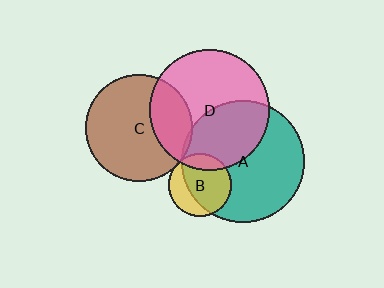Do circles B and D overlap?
Yes.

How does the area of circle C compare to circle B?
Approximately 2.9 times.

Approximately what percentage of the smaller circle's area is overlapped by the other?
Approximately 15%.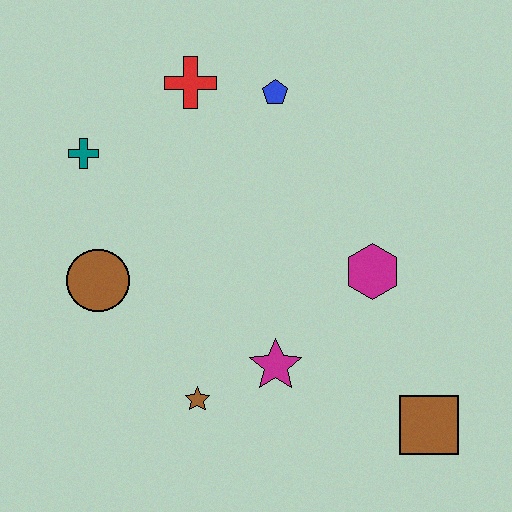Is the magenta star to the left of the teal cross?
No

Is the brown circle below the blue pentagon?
Yes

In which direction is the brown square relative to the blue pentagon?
The brown square is below the blue pentagon.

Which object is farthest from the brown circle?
The brown square is farthest from the brown circle.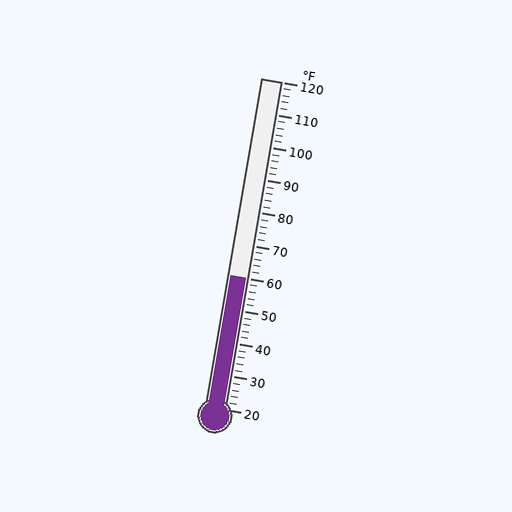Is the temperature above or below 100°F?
The temperature is below 100°F.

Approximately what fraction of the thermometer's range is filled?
The thermometer is filled to approximately 40% of its range.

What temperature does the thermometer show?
The thermometer shows approximately 60°F.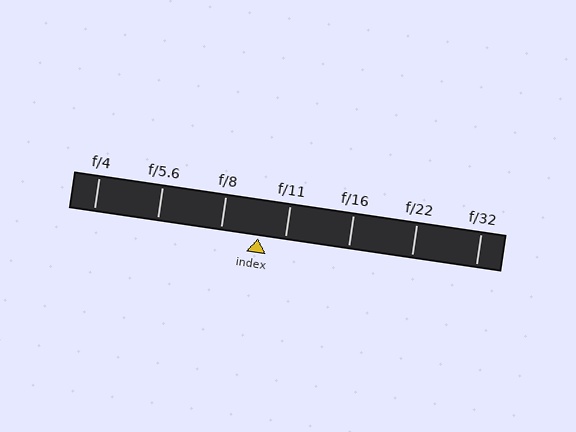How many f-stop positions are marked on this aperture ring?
There are 7 f-stop positions marked.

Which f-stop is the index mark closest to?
The index mark is closest to f/11.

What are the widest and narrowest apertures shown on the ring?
The widest aperture shown is f/4 and the narrowest is f/32.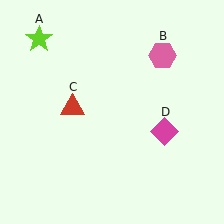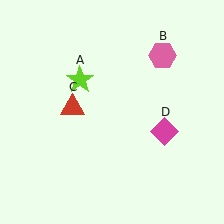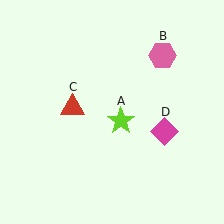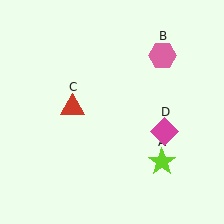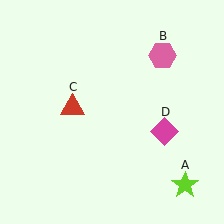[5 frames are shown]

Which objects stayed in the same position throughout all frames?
Pink hexagon (object B) and red triangle (object C) and magenta diamond (object D) remained stationary.